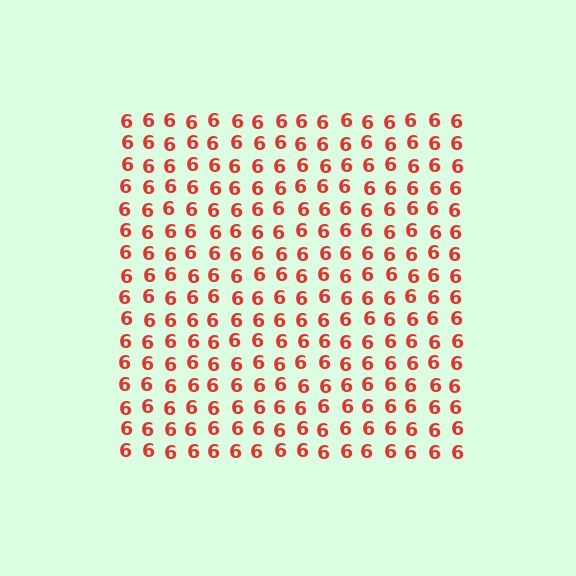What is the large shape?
The large shape is a square.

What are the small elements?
The small elements are digit 6's.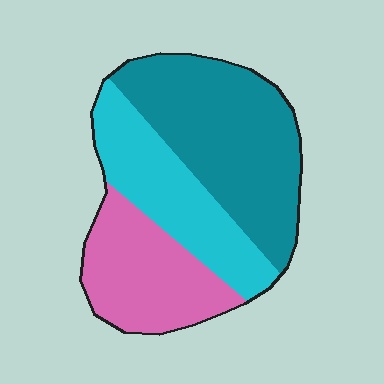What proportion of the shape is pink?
Pink covers 28% of the shape.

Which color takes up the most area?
Teal, at roughly 45%.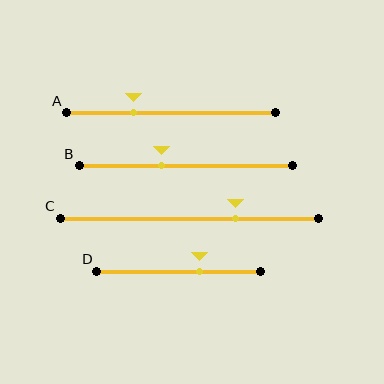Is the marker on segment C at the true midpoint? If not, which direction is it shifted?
No, the marker on segment C is shifted to the right by about 18% of the segment length.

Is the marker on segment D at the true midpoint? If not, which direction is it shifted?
No, the marker on segment D is shifted to the right by about 13% of the segment length.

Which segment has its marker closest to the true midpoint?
Segment B has its marker closest to the true midpoint.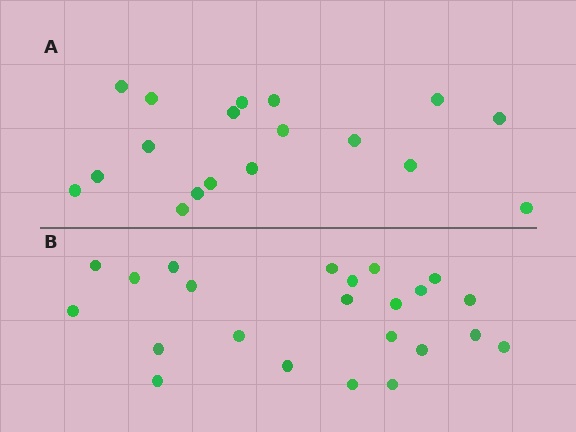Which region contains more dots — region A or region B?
Region B (the bottom region) has more dots.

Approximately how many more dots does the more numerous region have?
Region B has about 5 more dots than region A.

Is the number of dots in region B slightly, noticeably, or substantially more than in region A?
Region B has noticeably more, but not dramatically so. The ratio is roughly 1.3 to 1.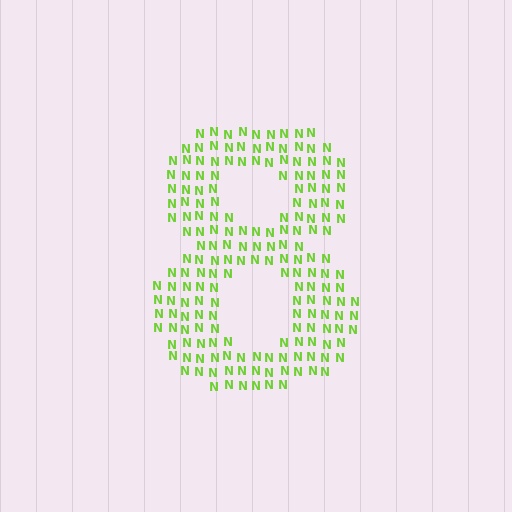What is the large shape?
The large shape is the digit 8.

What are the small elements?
The small elements are letter N's.